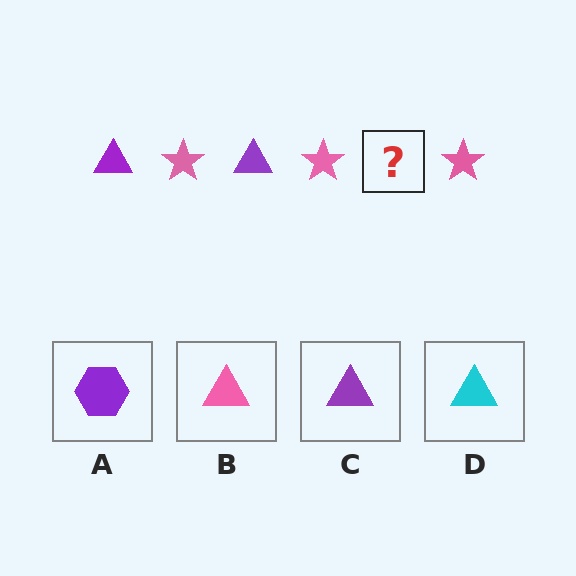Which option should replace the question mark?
Option C.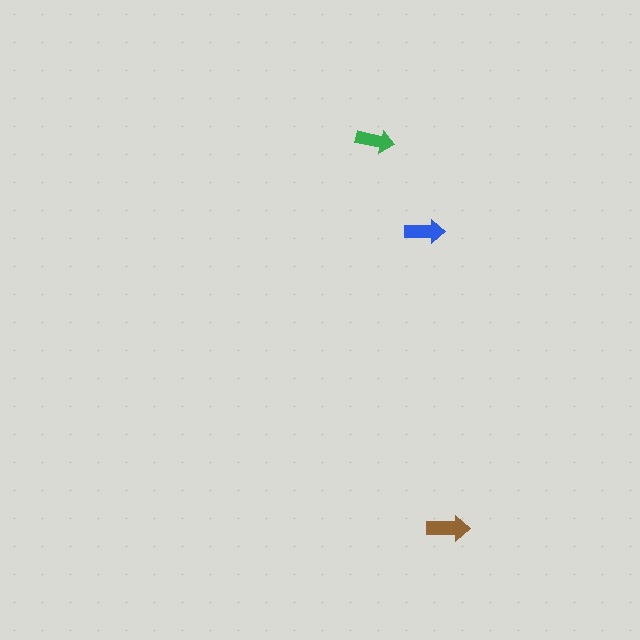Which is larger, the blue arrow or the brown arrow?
The brown one.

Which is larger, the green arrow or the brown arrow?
The brown one.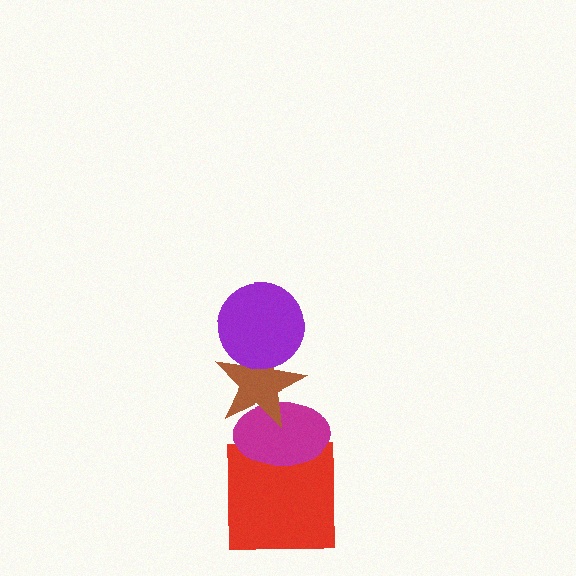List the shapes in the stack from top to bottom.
From top to bottom: the purple circle, the brown star, the magenta ellipse, the red square.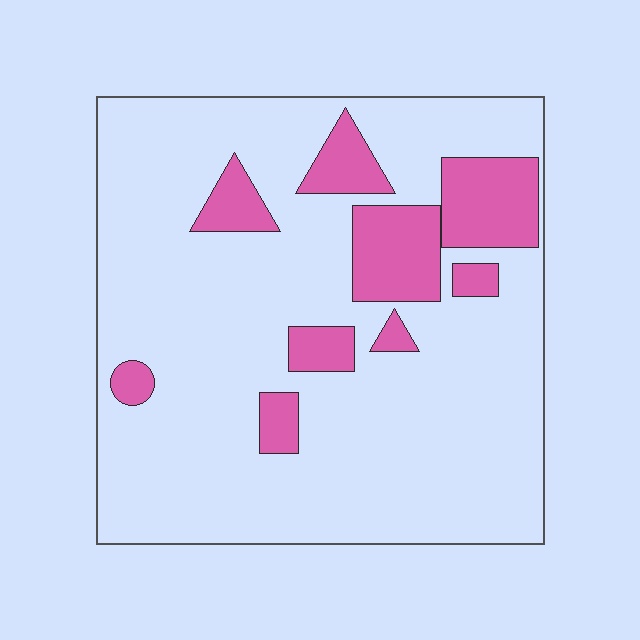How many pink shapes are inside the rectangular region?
9.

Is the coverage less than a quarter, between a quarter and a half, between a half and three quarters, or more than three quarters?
Less than a quarter.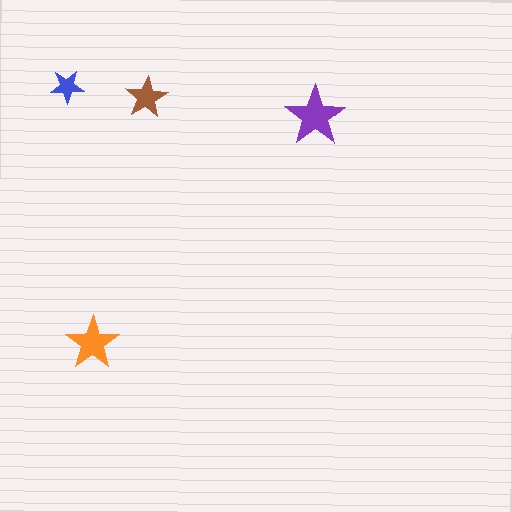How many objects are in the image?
There are 4 objects in the image.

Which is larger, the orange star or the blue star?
The orange one.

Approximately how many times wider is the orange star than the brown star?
About 1.5 times wider.